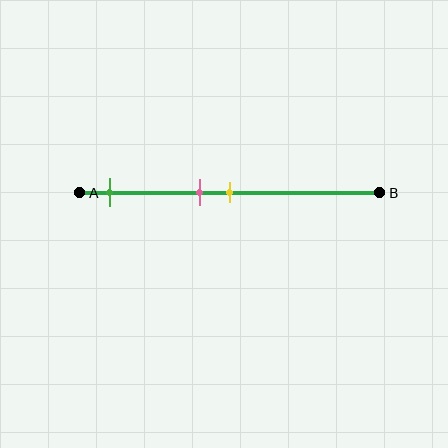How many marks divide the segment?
There are 3 marks dividing the segment.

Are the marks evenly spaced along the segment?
No, the marks are not evenly spaced.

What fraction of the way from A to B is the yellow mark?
The yellow mark is approximately 50% (0.5) of the way from A to B.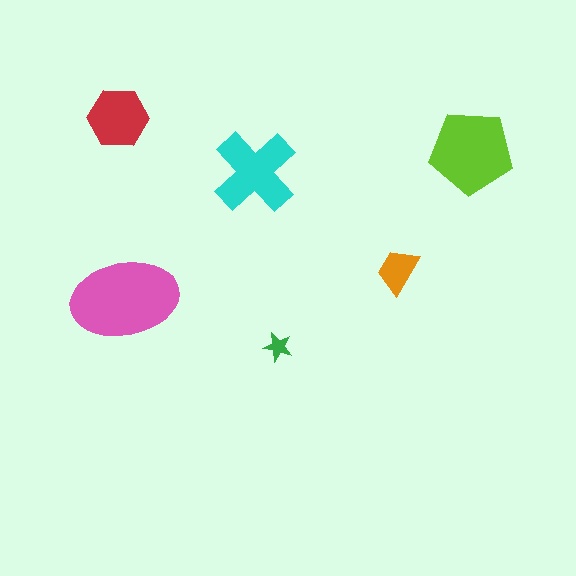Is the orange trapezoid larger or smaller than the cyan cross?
Smaller.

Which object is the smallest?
The green star.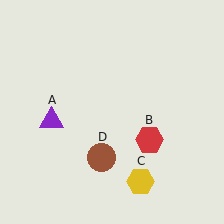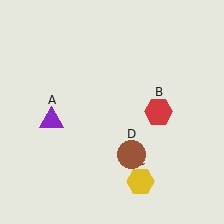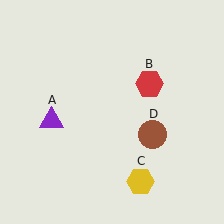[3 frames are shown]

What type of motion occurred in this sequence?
The red hexagon (object B), brown circle (object D) rotated counterclockwise around the center of the scene.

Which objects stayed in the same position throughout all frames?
Purple triangle (object A) and yellow hexagon (object C) remained stationary.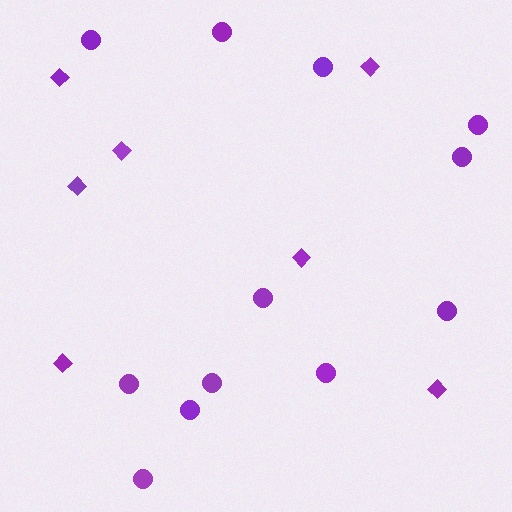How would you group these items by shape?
There are 2 groups: one group of circles (12) and one group of diamonds (7).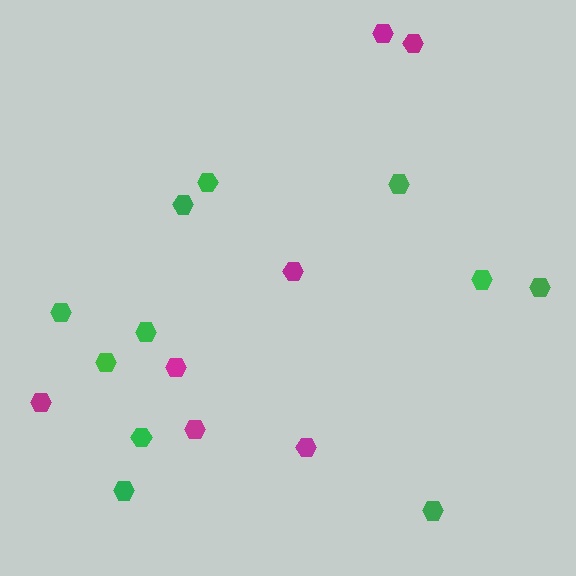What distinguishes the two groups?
There are 2 groups: one group of magenta hexagons (7) and one group of green hexagons (11).